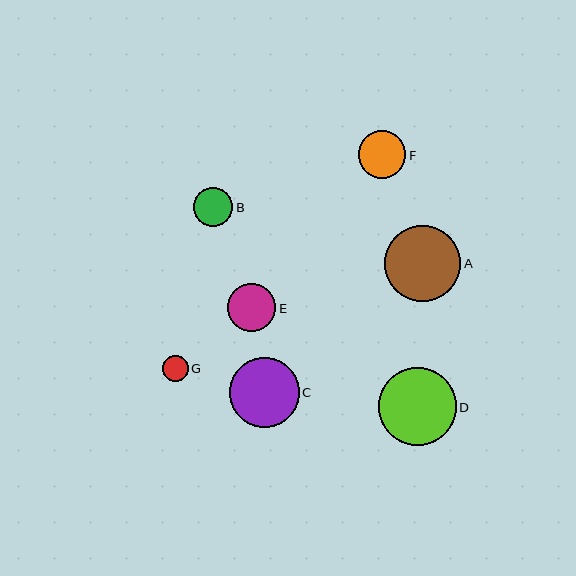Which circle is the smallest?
Circle G is the smallest with a size of approximately 26 pixels.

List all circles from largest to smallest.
From largest to smallest: D, A, C, E, F, B, G.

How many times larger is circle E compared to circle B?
Circle E is approximately 1.2 times the size of circle B.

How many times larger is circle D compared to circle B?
Circle D is approximately 2.0 times the size of circle B.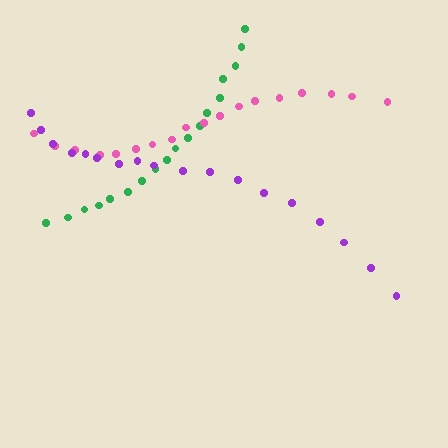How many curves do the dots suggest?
There are 3 distinct paths.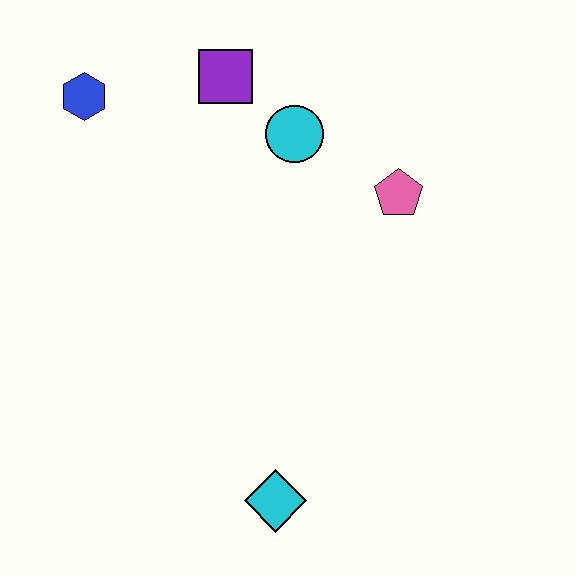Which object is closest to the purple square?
The cyan circle is closest to the purple square.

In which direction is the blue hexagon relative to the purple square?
The blue hexagon is to the left of the purple square.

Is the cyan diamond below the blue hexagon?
Yes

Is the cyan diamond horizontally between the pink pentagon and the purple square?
Yes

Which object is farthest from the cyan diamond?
The blue hexagon is farthest from the cyan diamond.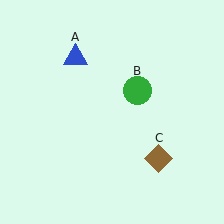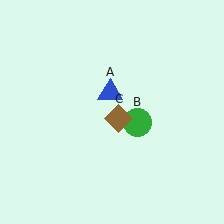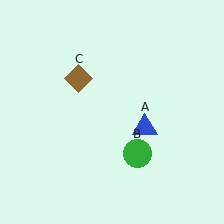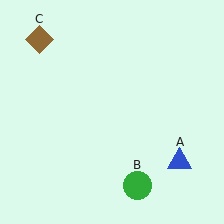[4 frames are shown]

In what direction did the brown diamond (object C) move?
The brown diamond (object C) moved up and to the left.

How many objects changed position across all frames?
3 objects changed position: blue triangle (object A), green circle (object B), brown diamond (object C).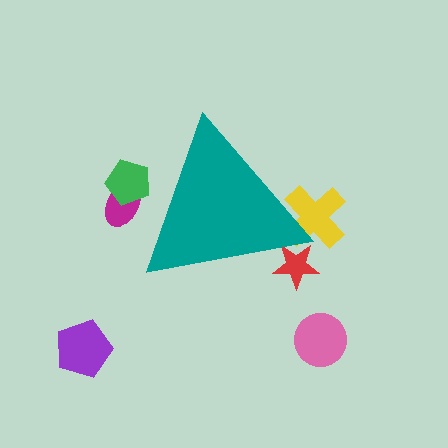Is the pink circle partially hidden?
No, the pink circle is fully visible.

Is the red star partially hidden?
Yes, the red star is partially hidden behind the teal triangle.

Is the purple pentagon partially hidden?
No, the purple pentagon is fully visible.